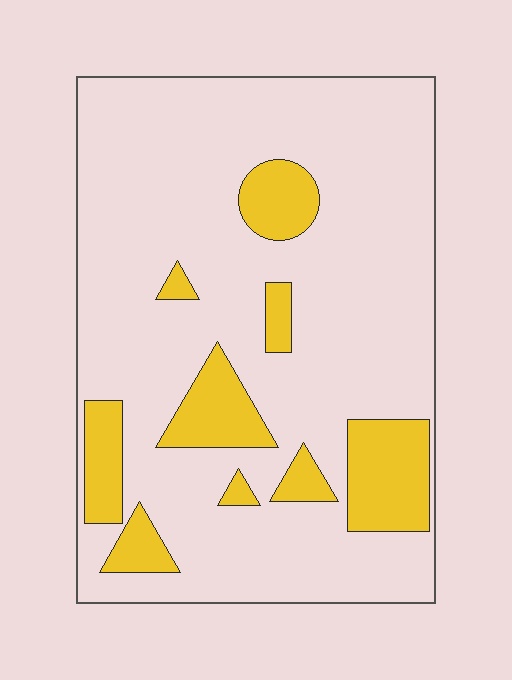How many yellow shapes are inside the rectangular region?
9.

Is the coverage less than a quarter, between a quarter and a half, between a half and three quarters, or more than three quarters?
Less than a quarter.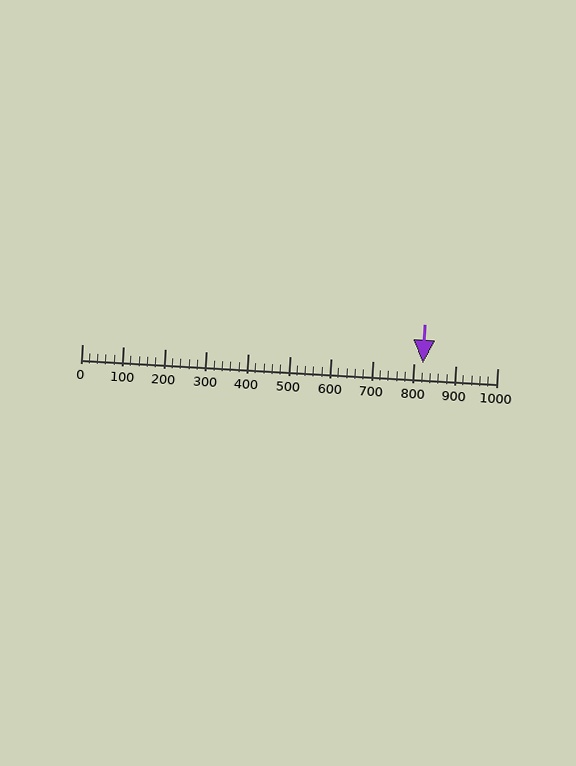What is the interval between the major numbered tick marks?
The major tick marks are spaced 100 units apart.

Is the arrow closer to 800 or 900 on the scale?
The arrow is closer to 800.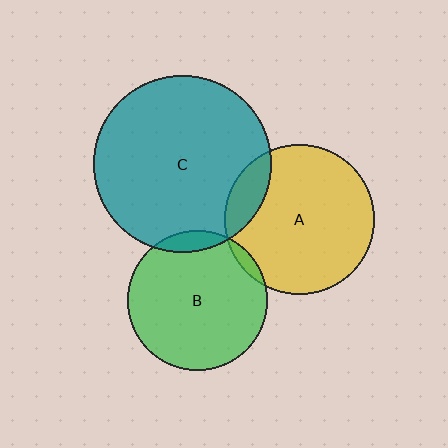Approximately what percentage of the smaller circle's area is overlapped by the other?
Approximately 5%.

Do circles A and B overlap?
Yes.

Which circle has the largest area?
Circle C (teal).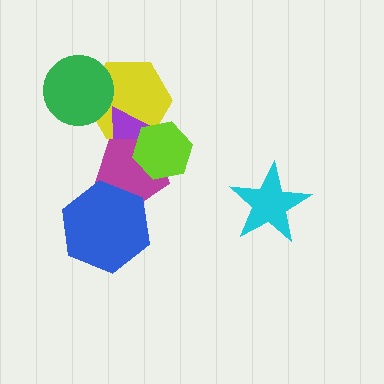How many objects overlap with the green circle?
1 object overlaps with the green circle.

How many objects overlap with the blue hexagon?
1 object overlaps with the blue hexagon.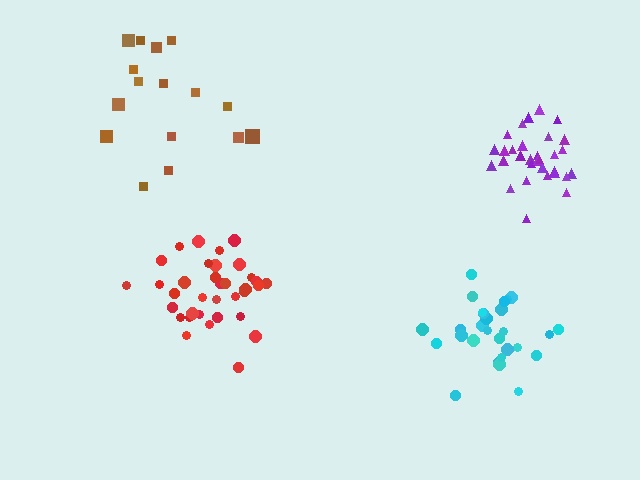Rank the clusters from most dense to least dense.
purple, red, cyan, brown.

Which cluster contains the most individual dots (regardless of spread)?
Red (35).